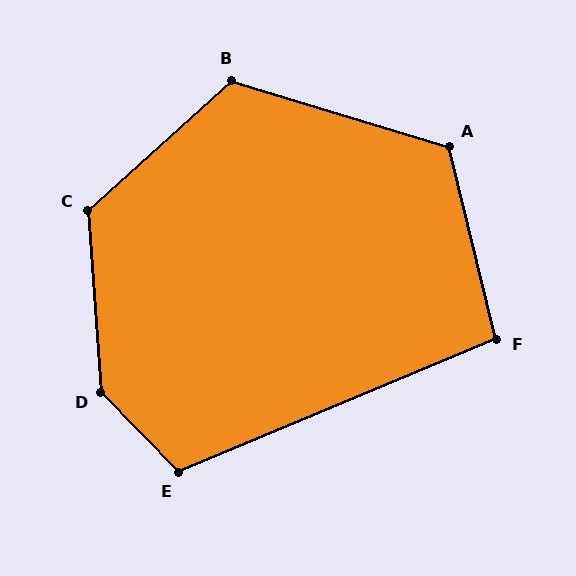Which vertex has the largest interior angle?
D, at approximately 140 degrees.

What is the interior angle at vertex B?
Approximately 121 degrees (obtuse).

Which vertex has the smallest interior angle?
F, at approximately 99 degrees.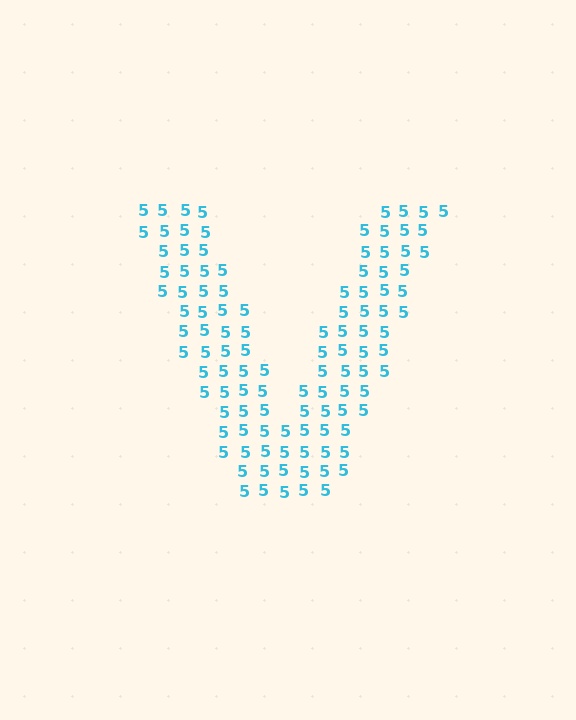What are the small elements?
The small elements are digit 5's.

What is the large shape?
The large shape is the letter V.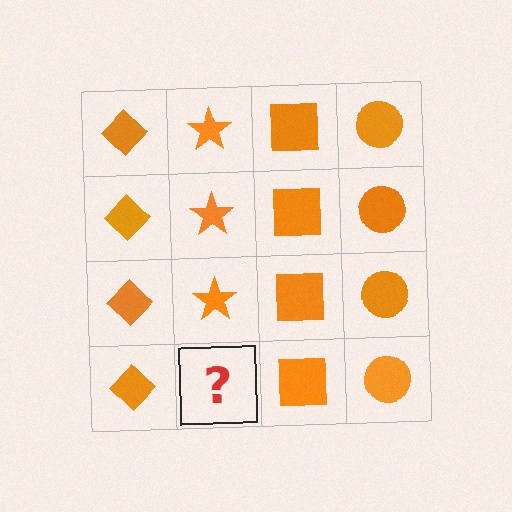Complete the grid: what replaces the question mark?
The question mark should be replaced with an orange star.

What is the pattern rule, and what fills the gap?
The rule is that each column has a consistent shape. The gap should be filled with an orange star.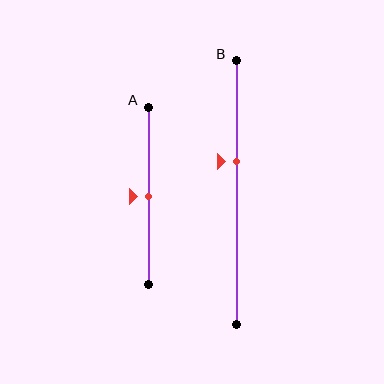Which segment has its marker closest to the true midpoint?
Segment A has its marker closest to the true midpoint.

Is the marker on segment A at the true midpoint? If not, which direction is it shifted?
Yes, the marker on segment A is at the true midpoint.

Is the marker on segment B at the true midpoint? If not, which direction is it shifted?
No, the marker on segment B is shifted upward by about 12% of the segment length.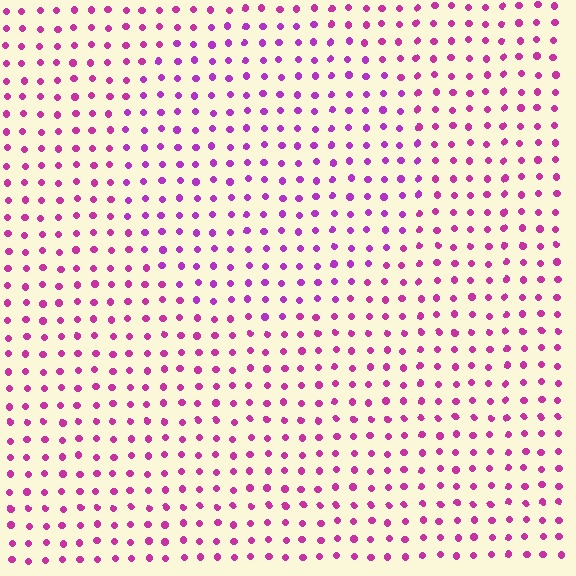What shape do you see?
I see a circle.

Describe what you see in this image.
The image is filled with small magenta elements in a uniform arrangement. A circle-shaped region is visible where the elements are tinted to a slightly different hue, forming a subtle color boundary.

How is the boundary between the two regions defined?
The boundary is defined purely by a slight shift in hue (about 23 degrees). Spacing, size, and orientation are identical on both sides.